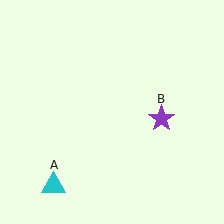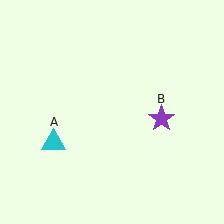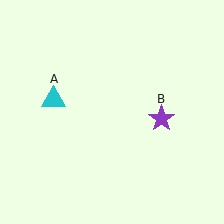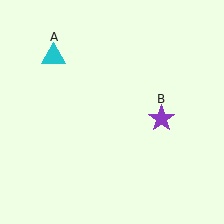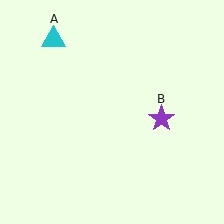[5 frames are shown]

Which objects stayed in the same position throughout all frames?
Purple star (object B) remained stationary.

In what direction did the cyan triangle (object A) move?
The cyan triangle (object A) moved up.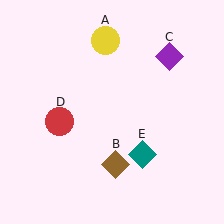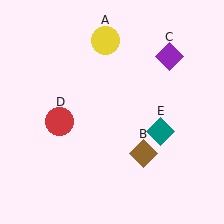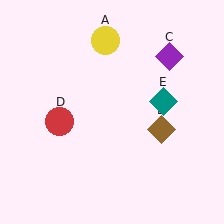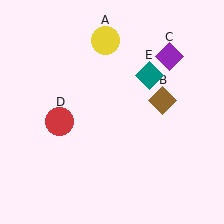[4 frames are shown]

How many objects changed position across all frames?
2 objects changed position: brown diamond (object B), teal diamond (object E).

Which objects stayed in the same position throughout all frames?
Yellow circle (object A) and purple diamond (object C) and red circle (object D) remained stationary.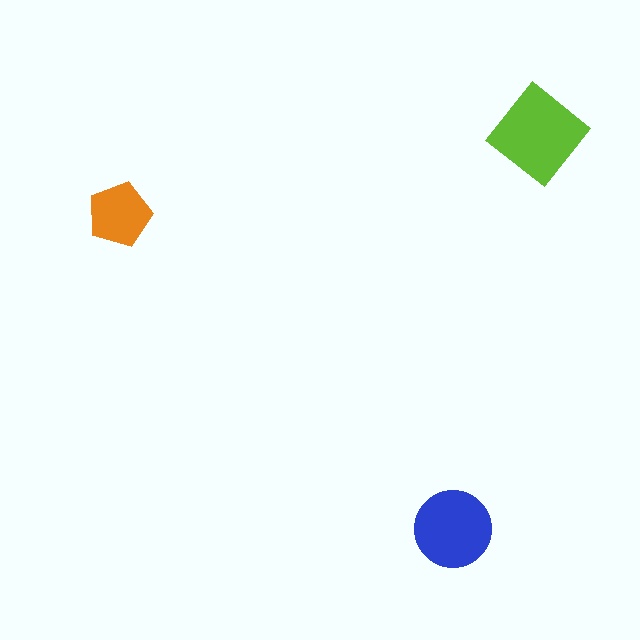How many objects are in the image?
There are 3 objects in the image.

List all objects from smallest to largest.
The orange pentagon, the blue circle, the lime diamond.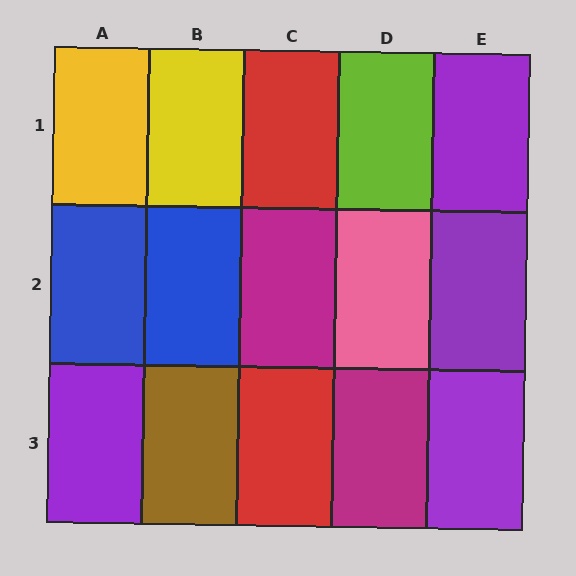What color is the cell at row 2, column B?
Blue.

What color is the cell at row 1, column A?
Yellow.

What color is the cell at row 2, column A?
Blue.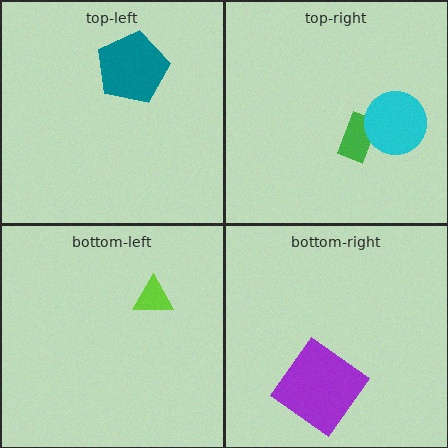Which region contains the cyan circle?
The top-right region.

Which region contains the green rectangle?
The top-right region.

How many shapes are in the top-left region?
1.